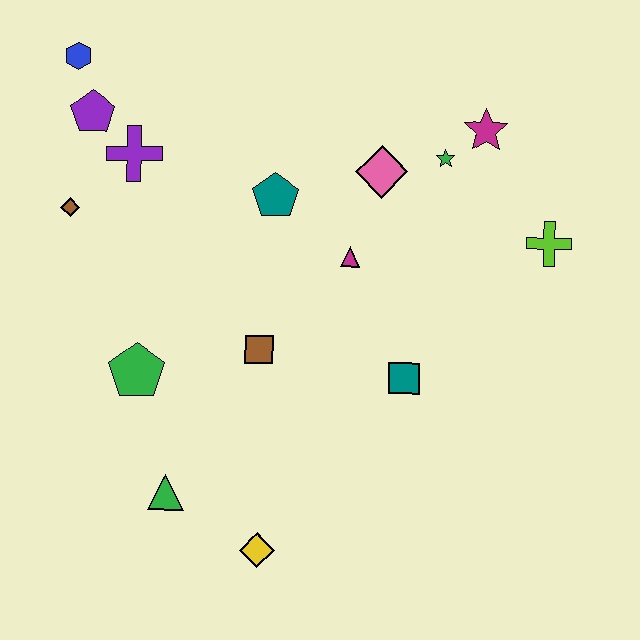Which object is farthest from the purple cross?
The lime cross is farthest from the purple cross.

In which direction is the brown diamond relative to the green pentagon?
The brown diamond is above the green pentagon.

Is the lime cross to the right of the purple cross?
Yes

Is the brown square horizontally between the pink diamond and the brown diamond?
Yes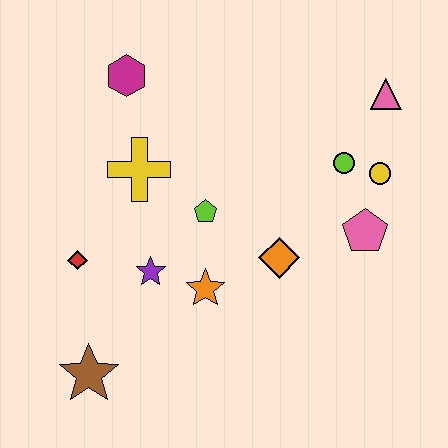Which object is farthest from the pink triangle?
The brown star is farthest from the pink triangle.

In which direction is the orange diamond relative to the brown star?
The orange diamond is to the right of the brown star.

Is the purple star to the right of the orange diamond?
No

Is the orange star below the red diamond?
Yes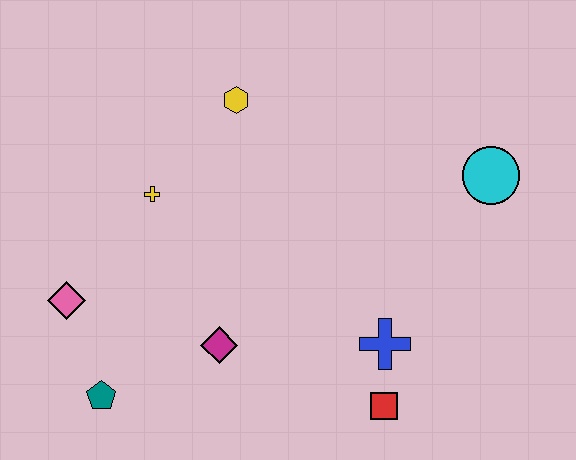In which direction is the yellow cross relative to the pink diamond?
The yellow cross is above the pink diamond.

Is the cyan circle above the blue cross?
Yes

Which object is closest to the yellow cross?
The yellow hexagon is closest to the yellow cross.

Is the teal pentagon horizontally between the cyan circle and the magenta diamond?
No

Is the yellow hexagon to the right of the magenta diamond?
Yes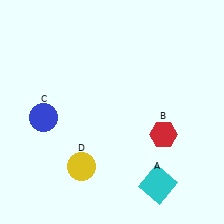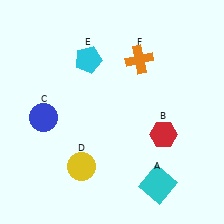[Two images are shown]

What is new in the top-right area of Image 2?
An orange cross (F) was added in the top-right area of Image 2.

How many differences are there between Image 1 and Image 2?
There are 2 differences between the two images.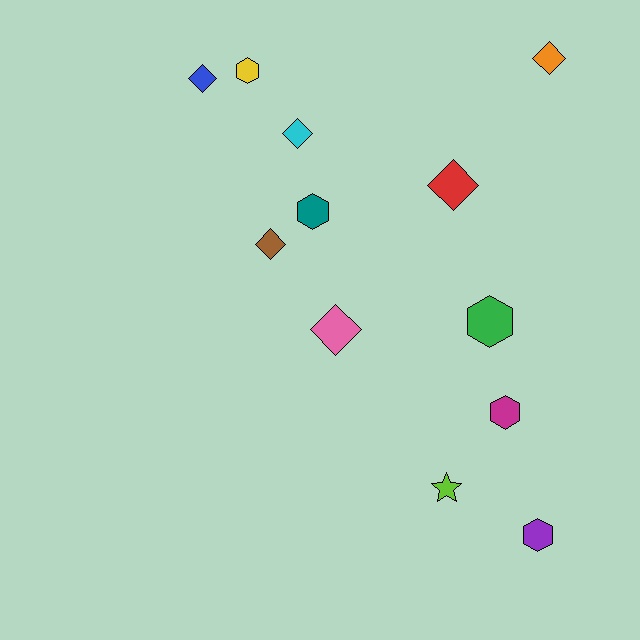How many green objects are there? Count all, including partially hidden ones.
There is 1 green object.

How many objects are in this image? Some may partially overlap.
There are 12 objects.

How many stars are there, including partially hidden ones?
There is 1 star.